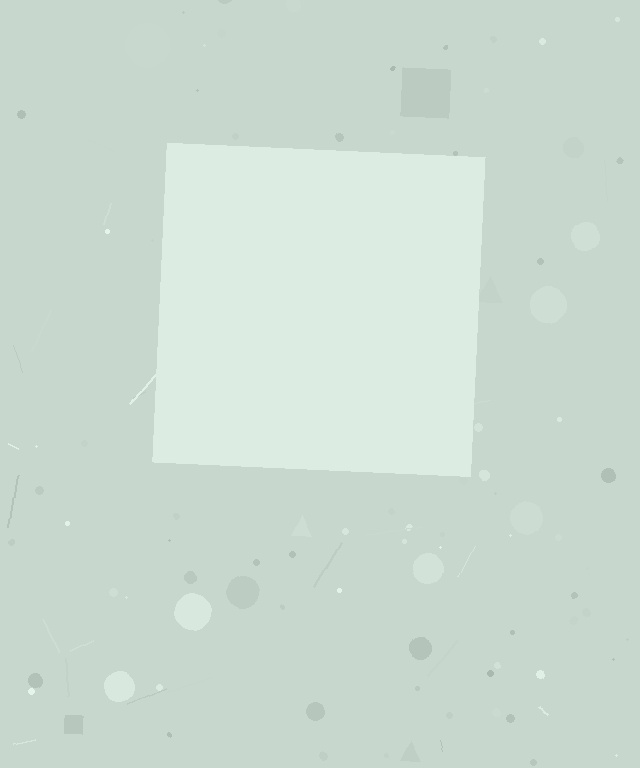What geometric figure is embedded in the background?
A square is embedded in the background.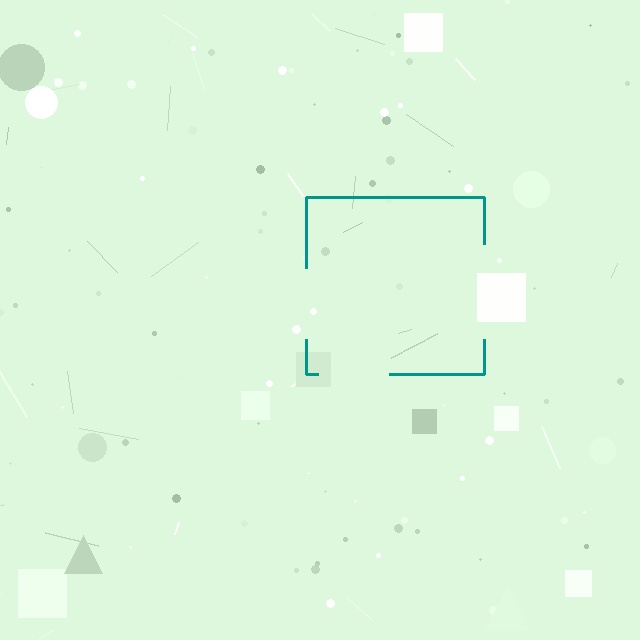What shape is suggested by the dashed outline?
The dashed outline suggests a square.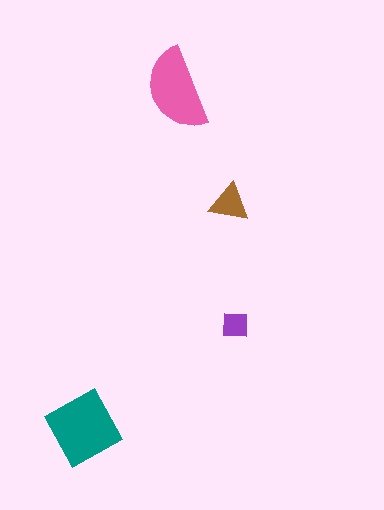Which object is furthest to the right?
The purple square is rightmost.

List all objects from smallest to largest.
The purple square, the brown triangle, the pink semicircle, the teal square.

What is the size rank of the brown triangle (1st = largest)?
3rd.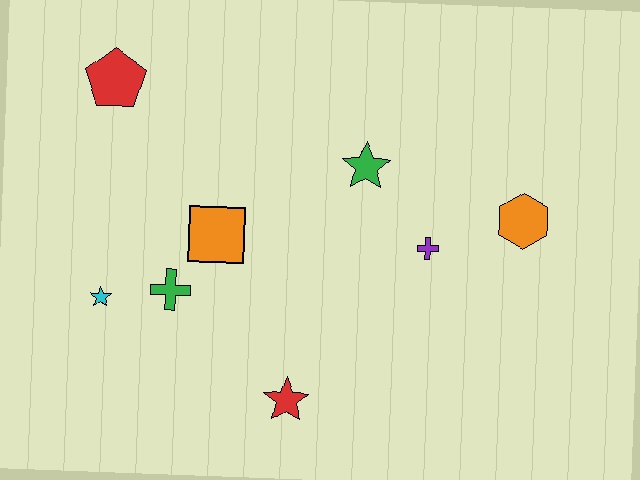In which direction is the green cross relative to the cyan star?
The green cross is to the right of the cyan star.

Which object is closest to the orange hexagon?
The purple cross is closest to the orange hexagon.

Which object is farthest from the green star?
The cyan star is farthest from the green star.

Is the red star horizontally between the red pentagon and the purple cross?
Yes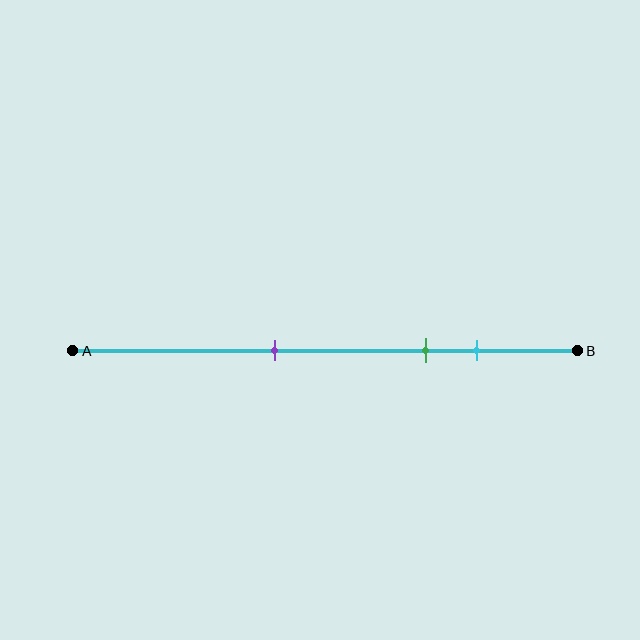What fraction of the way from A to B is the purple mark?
The purple mark is approximately 40% (0.4) of the way from A to B.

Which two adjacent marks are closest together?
The green and cyan marks are the closest adjacent pair.